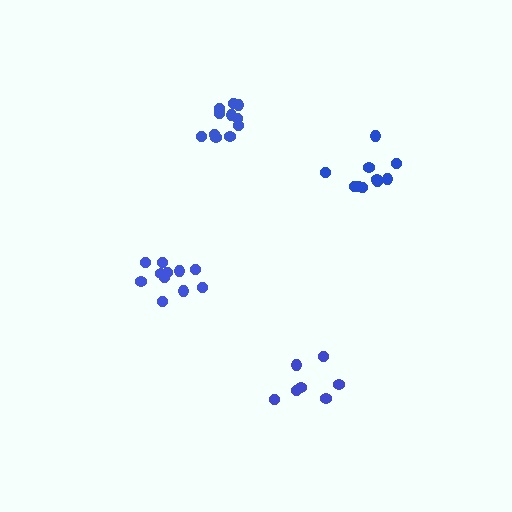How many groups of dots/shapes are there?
There are 4 groups.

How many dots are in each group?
Group 1: 11 dots, Group 2: 7 dots, Group 3: 11 dots, Group 4: 10 dots (39 total).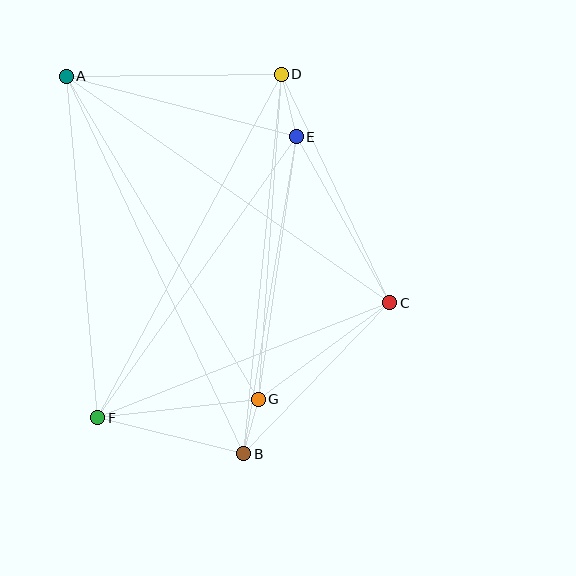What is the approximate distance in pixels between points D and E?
The distance between D and E is approximately 64 pixels.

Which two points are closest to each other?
Points B and G are closest to each other.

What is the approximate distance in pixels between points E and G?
The distance between E and G is approximately 265 pixels.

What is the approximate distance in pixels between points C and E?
The distance between C and E is approximately 190 pixels.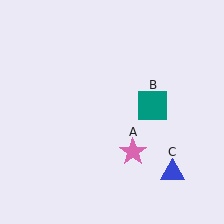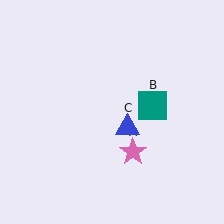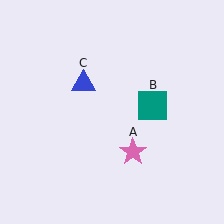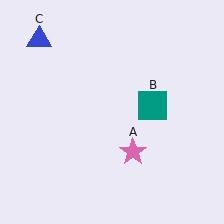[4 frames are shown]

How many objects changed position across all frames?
1 object changed position: blue triangle (object C).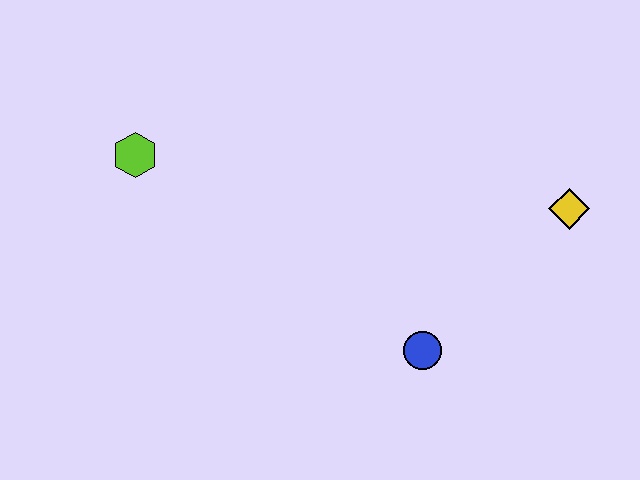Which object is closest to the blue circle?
The yellow diamond is closest to the blue circle.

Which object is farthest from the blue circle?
The lime hexagon is farthest from the blue circle.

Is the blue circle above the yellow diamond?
No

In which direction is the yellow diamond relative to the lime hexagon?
The yellow diamond is to the right of the lime hexagon.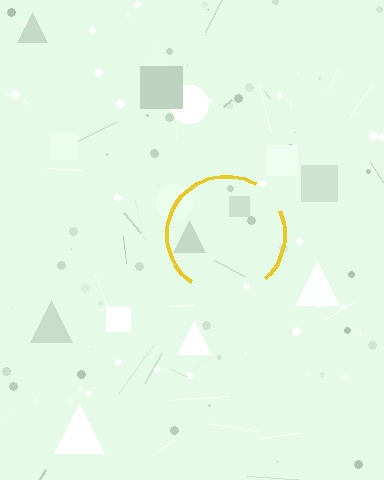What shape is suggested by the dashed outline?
The dashed outline suggests a circle.